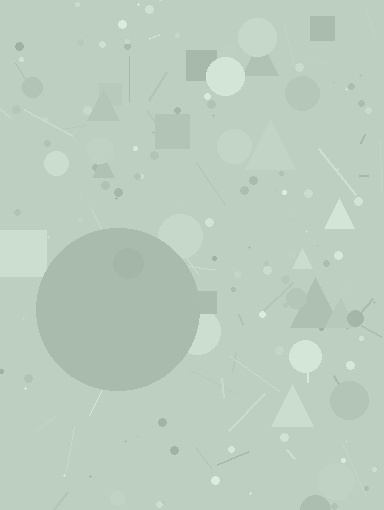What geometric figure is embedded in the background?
A circle is embedded in the background.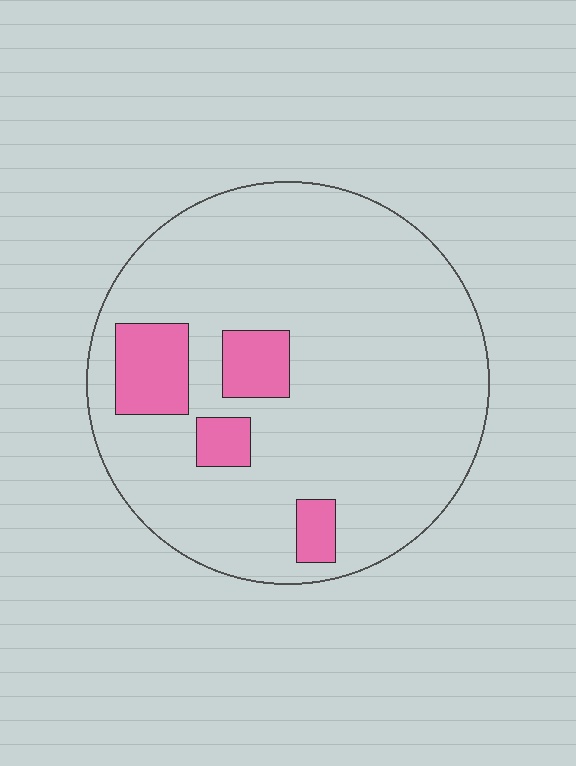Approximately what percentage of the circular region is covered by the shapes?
Approximately 15%.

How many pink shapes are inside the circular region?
4.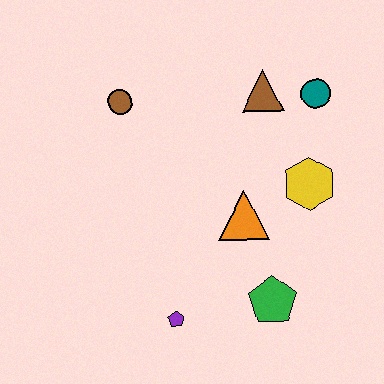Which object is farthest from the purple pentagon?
The teal circle is farthest from the purple pentagon.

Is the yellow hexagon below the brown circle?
Yes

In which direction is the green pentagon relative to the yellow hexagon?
The green pentagon is below the yellow hexagon.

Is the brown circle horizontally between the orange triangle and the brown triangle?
No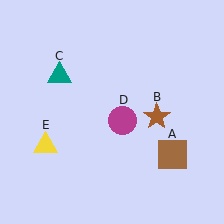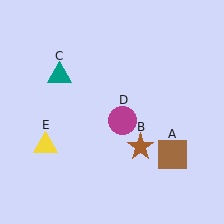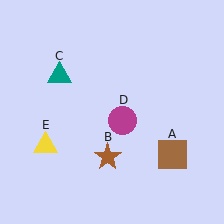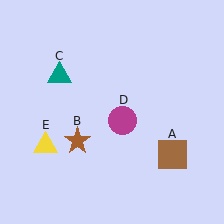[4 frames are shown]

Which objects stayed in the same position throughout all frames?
Brown square (object A) and teal triangle (object C) and magenta circle (object D) and yellow triangle (object E) remained stationary.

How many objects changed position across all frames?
1 object changed position: brown star (object B).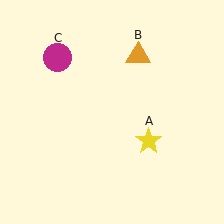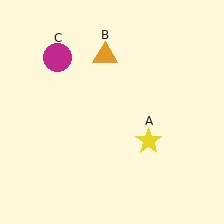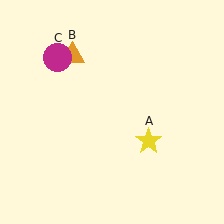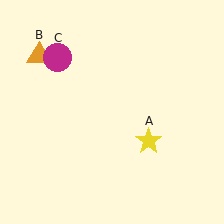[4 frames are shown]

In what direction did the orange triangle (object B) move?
The orange triangle (object B) moved left.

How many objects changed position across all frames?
1 object changed position: orange triangle (object B).